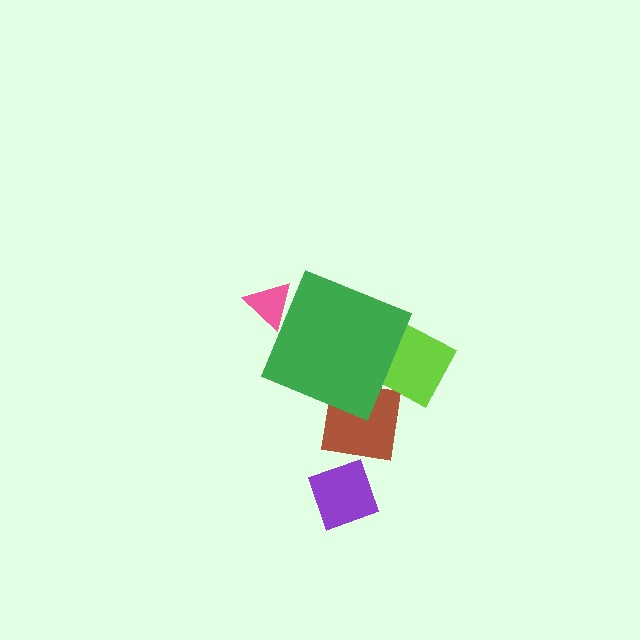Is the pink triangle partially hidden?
Yes, the pink triangle is partially hidden behind the green diamond.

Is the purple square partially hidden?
No, the purple square is fully visible.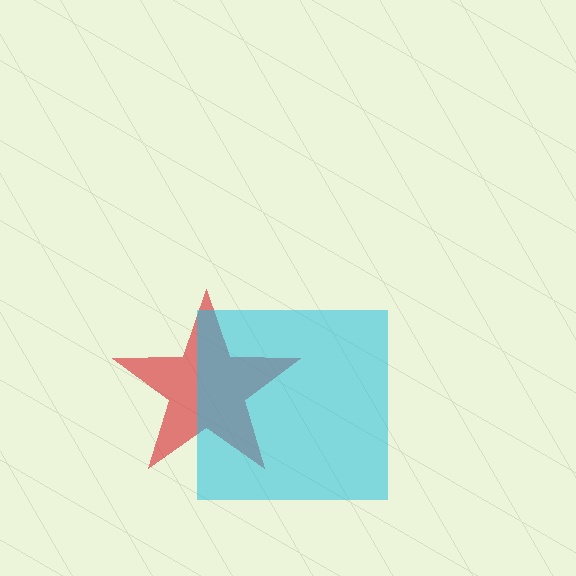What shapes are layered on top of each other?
The layered shapes are: a red star, a cyan square.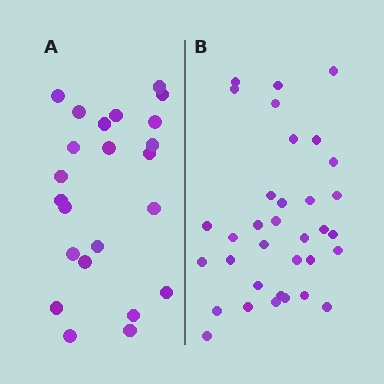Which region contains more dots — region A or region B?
Region B (the right region) has more dots.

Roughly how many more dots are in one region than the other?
Region B has roughly 12 or so more dots than region A.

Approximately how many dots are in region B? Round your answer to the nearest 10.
About 30 dots. (The exact count is 34, which rounds to 30.)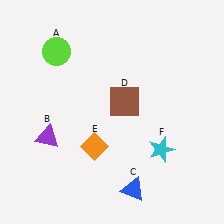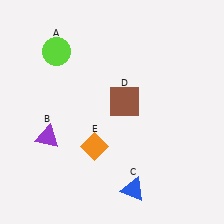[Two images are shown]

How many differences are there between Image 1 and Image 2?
There is 1 difference between the two images.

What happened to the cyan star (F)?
The cyan star (F) was removed in Image 2. It was in the bottom-right area of Image 1.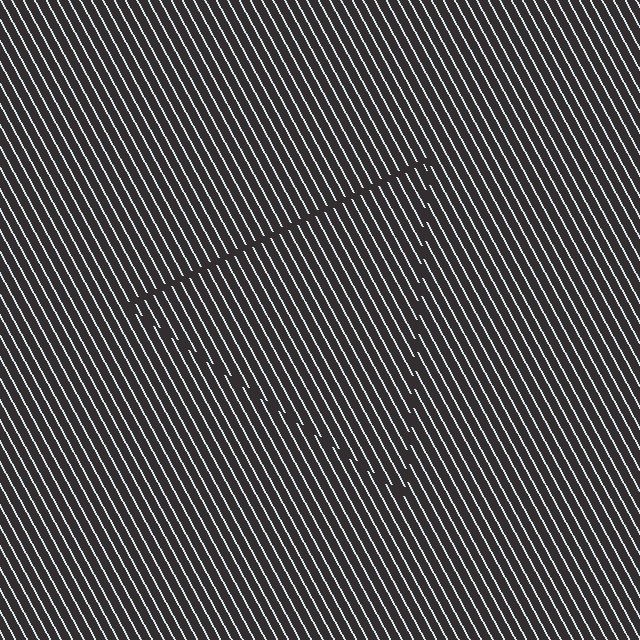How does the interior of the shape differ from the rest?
The interior of the shape contains the same grating, shifted by half a period — the contour is defined by the phase discontinuity where line-ends from the inner and outer gratings abut.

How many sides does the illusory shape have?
3 sides — the line-ends trace a triangle.